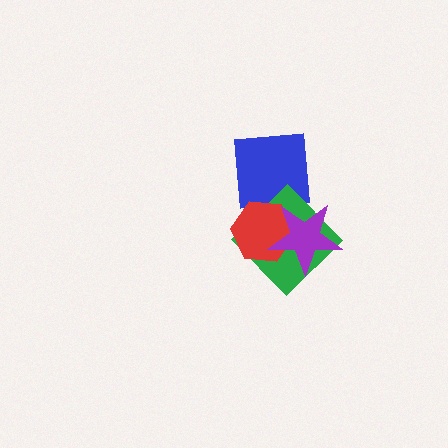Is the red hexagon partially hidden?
Yes, it is partially covered by another shape.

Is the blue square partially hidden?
Yes, it is partially covered by another shape.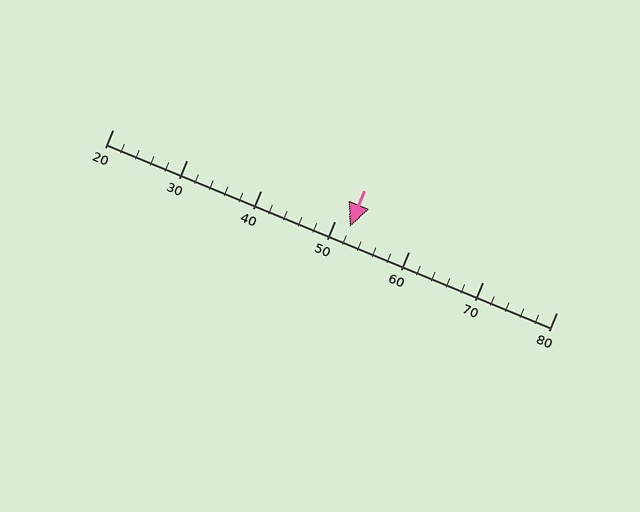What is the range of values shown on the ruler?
The ruler shows values from 20 to 80.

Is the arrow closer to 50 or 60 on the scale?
The arrow is closer to 50.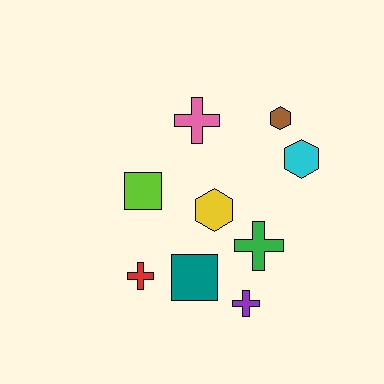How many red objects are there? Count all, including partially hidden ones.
There is 1 red object.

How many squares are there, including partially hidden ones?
There are 2 squares.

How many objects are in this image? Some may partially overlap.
There are 9 objects.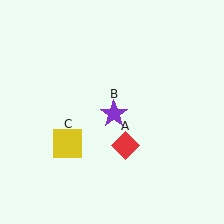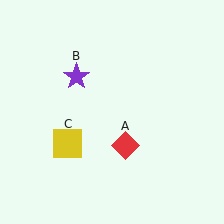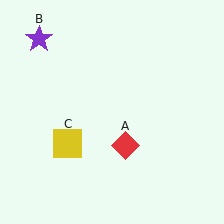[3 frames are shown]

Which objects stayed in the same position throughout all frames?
Red diamond (object A) and yellow square (object C) remained stationary.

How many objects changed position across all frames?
1 object changed position: purple star (object B).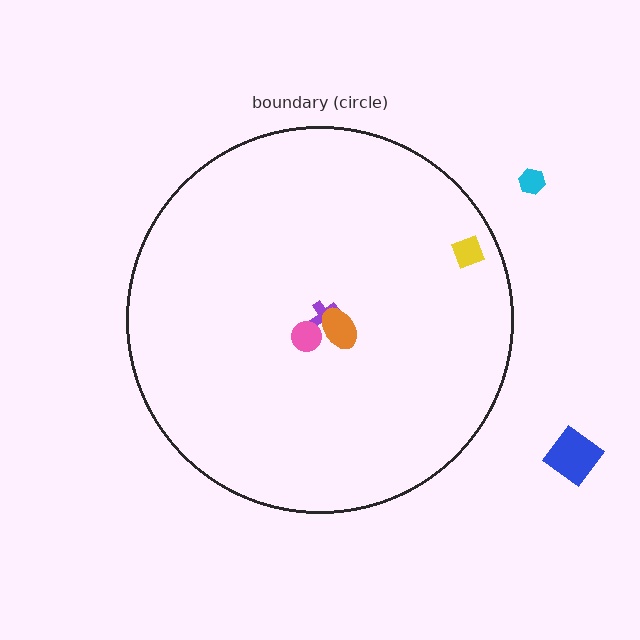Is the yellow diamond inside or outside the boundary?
Inside.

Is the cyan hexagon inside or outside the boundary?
Outside.